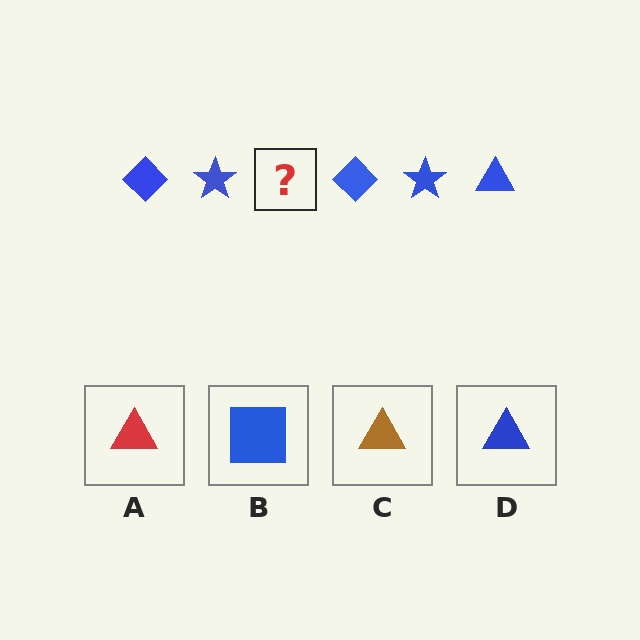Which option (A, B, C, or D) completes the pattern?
D.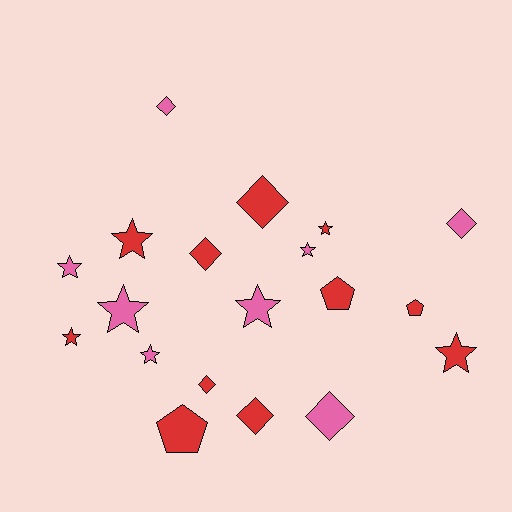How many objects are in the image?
There are 19 objects.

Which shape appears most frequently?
Star, with 9 objects.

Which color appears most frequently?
Red, with 11 objects.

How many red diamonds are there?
There are 4 red diamonds.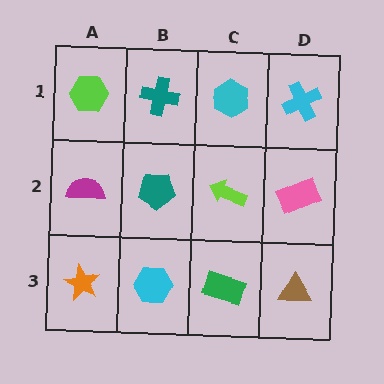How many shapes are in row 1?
4 shapes.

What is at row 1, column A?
A lime hexagon.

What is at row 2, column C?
A lime arrow.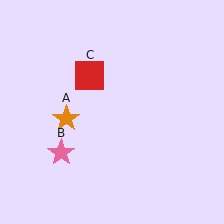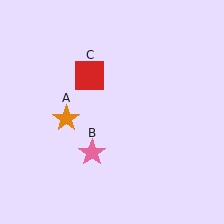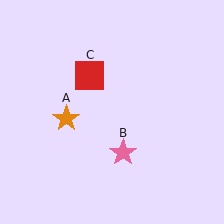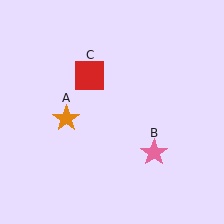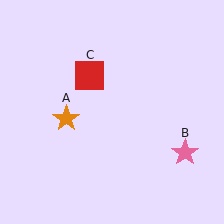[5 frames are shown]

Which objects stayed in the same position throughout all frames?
Orange star (object A) and red square (object C) remained stationary.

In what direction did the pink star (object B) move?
The pink star (object B) moved right.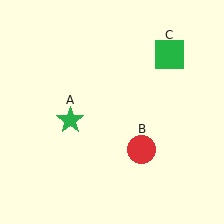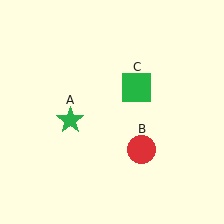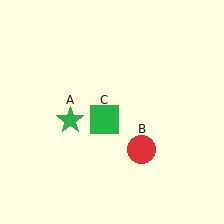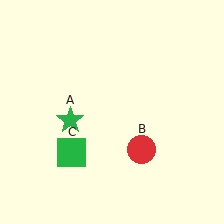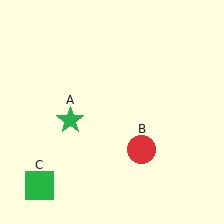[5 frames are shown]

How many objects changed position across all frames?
1 object changed position: green square (object C).